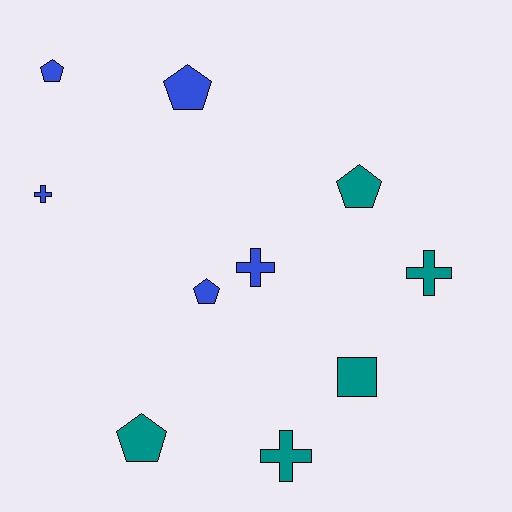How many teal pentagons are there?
There are 2 teal pentagons.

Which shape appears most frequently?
Pentagon, with 5 objects.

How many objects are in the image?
There are 10 objects.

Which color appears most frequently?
Blue, with 5 objects.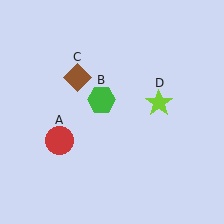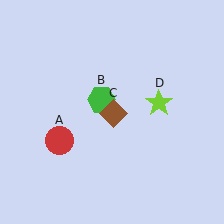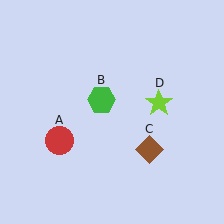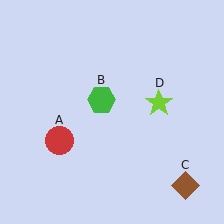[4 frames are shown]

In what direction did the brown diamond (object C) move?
The brown diamond (object C) moved down and to the right.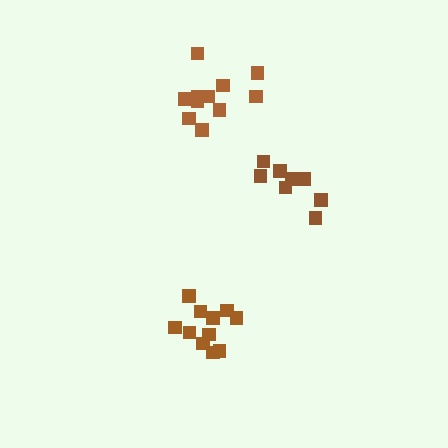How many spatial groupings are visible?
There are 3 spatial groupings.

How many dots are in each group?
Group 1: 11 dots, Group 2: 11 dots, Group 3: 8 dots (30 total).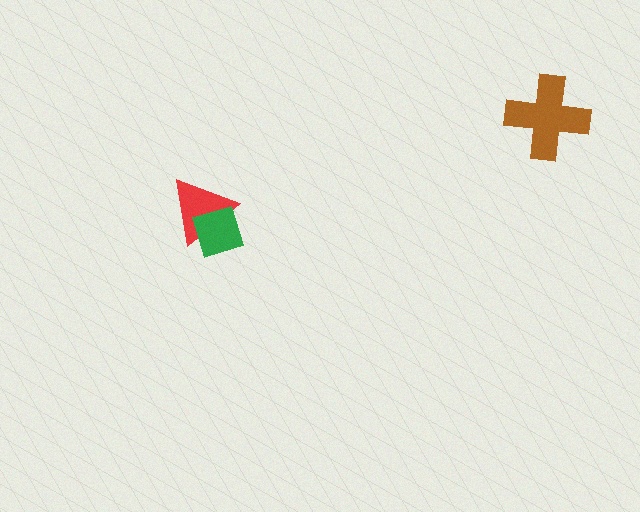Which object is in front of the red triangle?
The green diamond is in front of the red triangle.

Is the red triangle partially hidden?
Yes, it is partially covered by another shape.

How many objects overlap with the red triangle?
1 object overlaps with the red triangle.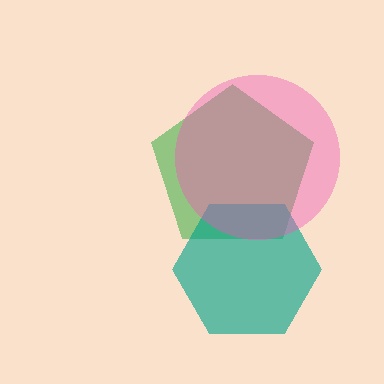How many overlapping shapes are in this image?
There are 3 overlapping shapes in the image.